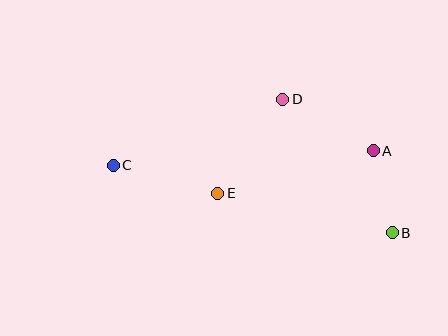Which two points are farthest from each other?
Points B and C are farthest from each other.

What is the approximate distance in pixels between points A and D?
The distance between A and D is approximately 104 pixels.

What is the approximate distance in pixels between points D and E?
The distance between D and E is approximately 114 pixels.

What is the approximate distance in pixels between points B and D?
The distance between B and D is approximately 172 pixels.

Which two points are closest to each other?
Points A and B are closest to each other.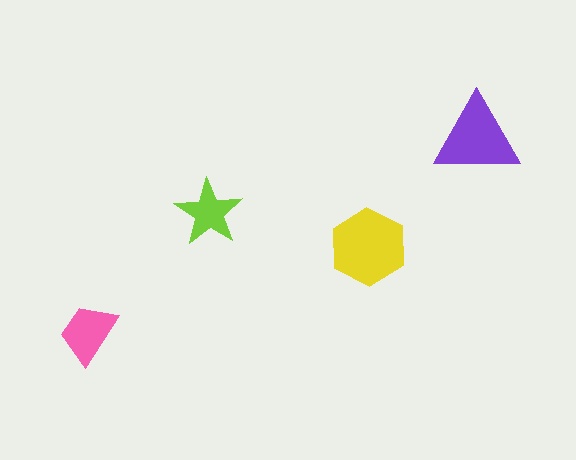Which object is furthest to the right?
The purple triangle is rightmost.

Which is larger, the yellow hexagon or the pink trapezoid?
The yellow hexagon.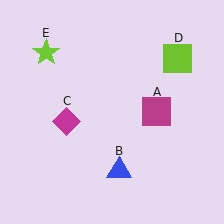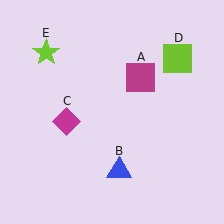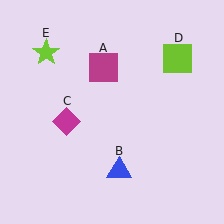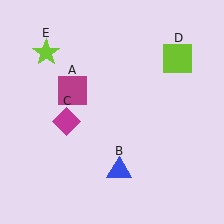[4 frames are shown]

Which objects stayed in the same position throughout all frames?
Blue triangle (object B) and magenta diamond (object C) and lime square (object D) and lime star (object E) remained stationary.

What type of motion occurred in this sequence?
The magenta square (object A) rotated counterclockwise around the center of the scene.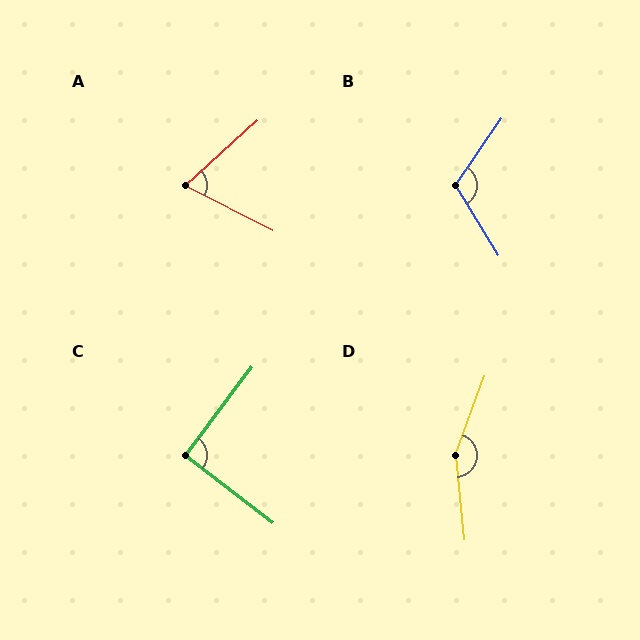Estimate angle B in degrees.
Approximately 114 degrees.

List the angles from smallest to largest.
A (69°), C (90°), B (114°), D (154°).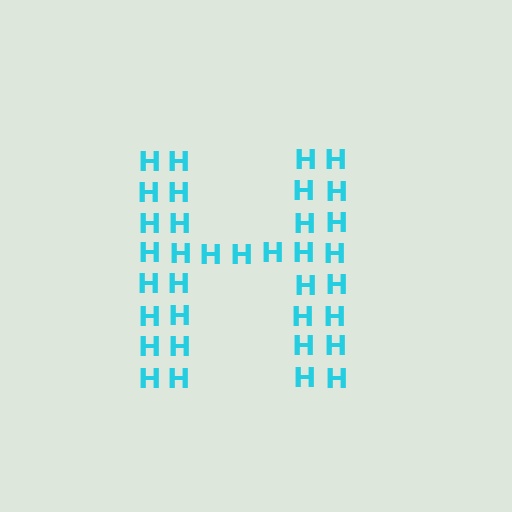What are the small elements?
The small elements are letter H's.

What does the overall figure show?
The overall figure shows the letter H.